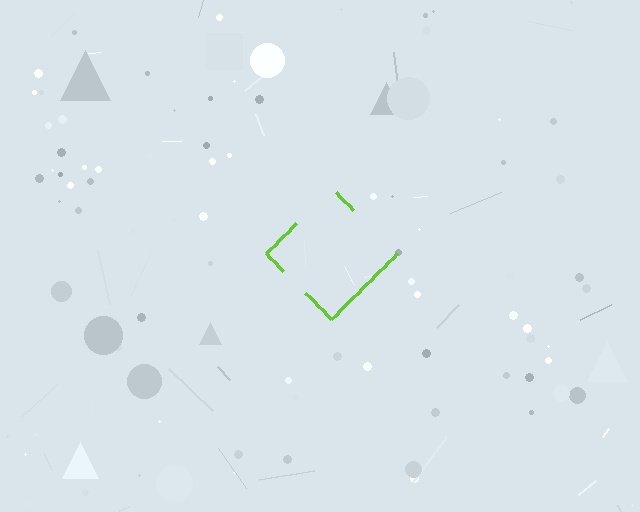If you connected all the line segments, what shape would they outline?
They would outline a diamond.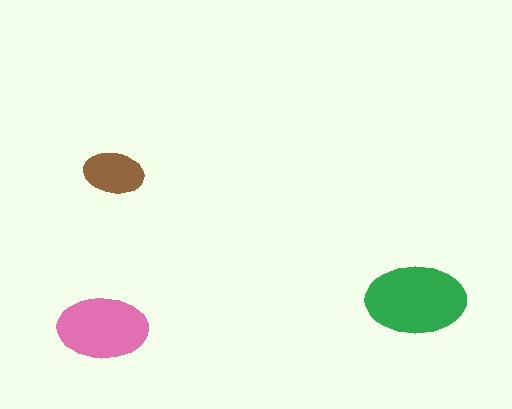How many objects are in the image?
There are 3 objects in the image.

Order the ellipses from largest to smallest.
the green one, the pink one, the brown one.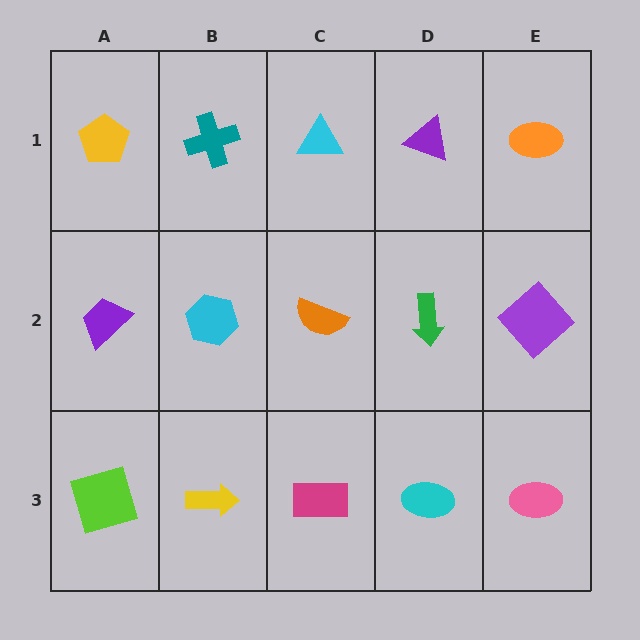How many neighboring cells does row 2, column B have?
4.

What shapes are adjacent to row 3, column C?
An orange semicircle (row 2, column C), a yellow arrow (row 3, column B), a cyan ellipse (row 3, column D).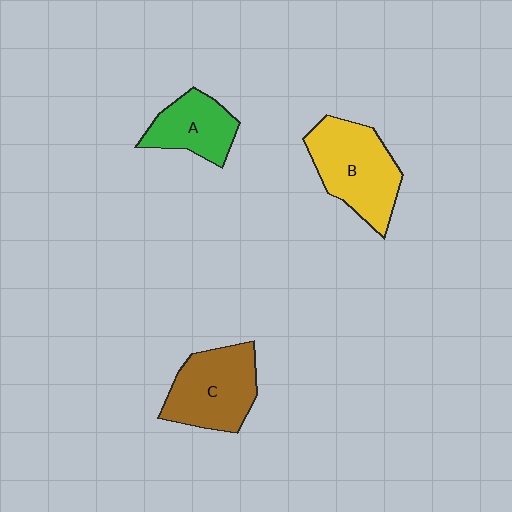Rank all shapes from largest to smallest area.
From largest to smallest: B (yellow), C (brown), A (green).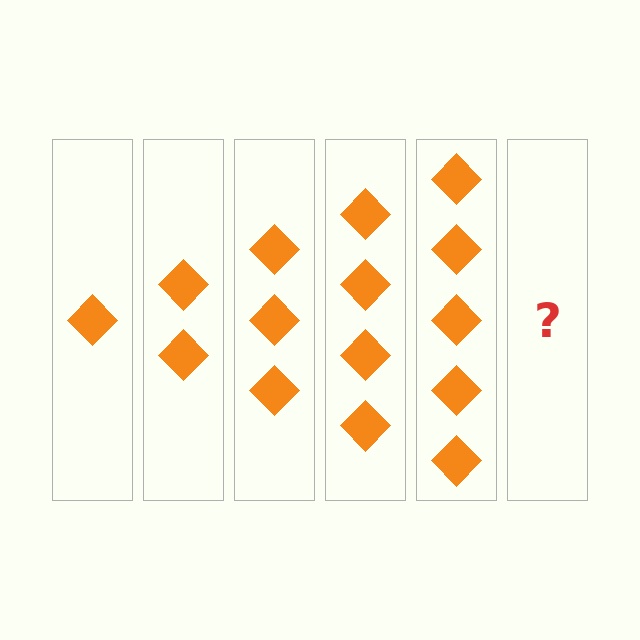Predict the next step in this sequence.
The next step is 6 diamonds.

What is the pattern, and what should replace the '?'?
The pattern is that each step adds one more diamond. The '?' should be 6 diamonds.